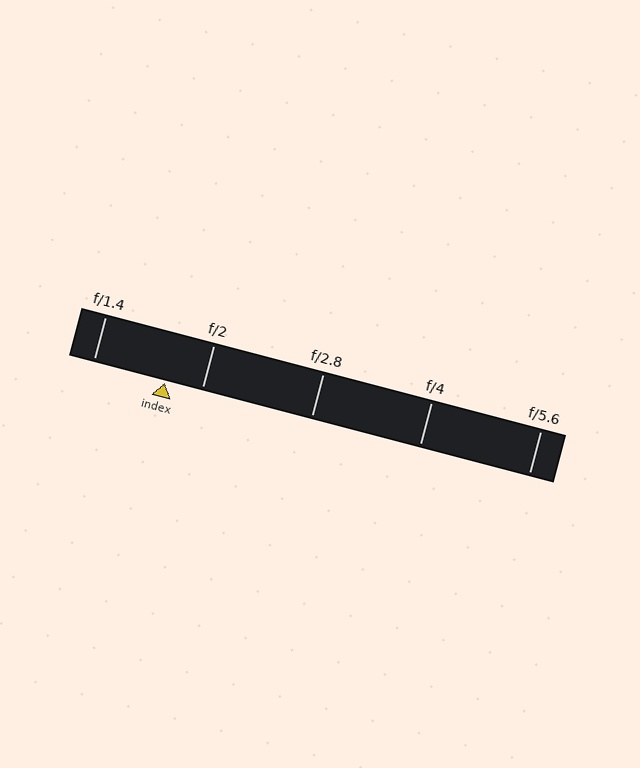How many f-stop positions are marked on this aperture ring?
There are 5 f-stop positions marked.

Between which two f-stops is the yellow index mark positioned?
The index mark is between f/1.4 and f/2.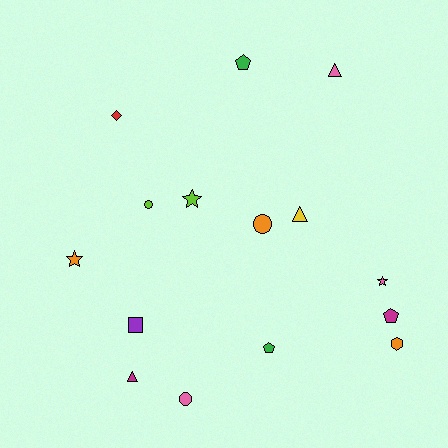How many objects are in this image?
There are 15 objects.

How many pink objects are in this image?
There are 3 pink objects.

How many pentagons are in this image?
There are 3 pentagons.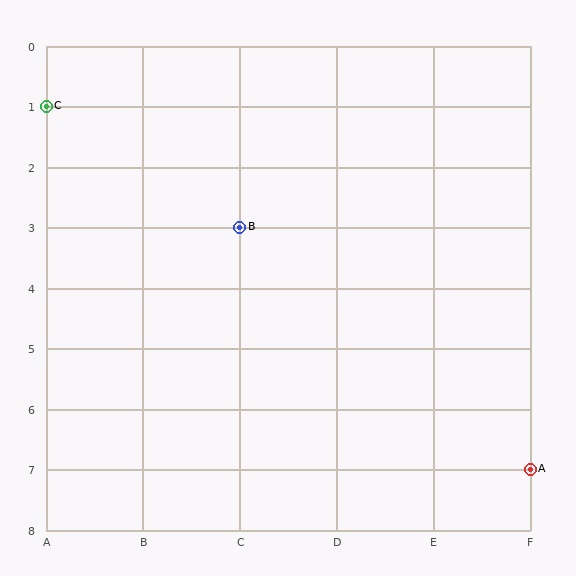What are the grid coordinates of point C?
Point C is at grid coordinates (A, 1).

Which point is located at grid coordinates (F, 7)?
Point A is at (F, 7).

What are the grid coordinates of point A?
Point A is at grid coordinates (F, 7).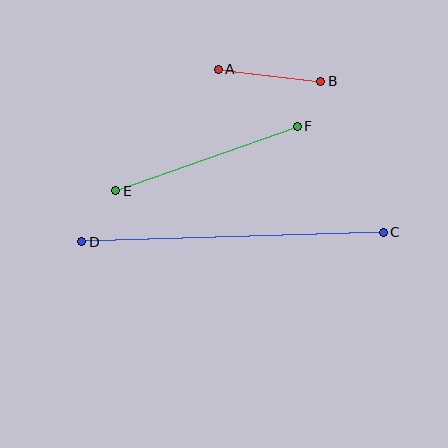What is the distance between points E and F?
The distance is approximately 192 pixels.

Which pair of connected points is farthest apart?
Points C and D are farthest apart.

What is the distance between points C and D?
The distance is approximately 301 pixels.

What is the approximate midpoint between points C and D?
The midpoint is at approximately (233, 237) pixels.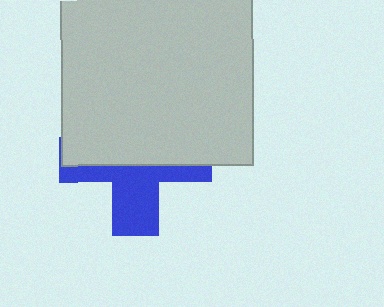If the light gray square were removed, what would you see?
You would see the complete blue cross.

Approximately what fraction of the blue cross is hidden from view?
Roughly 58% of the blue cross is hidden behind the light gray square.